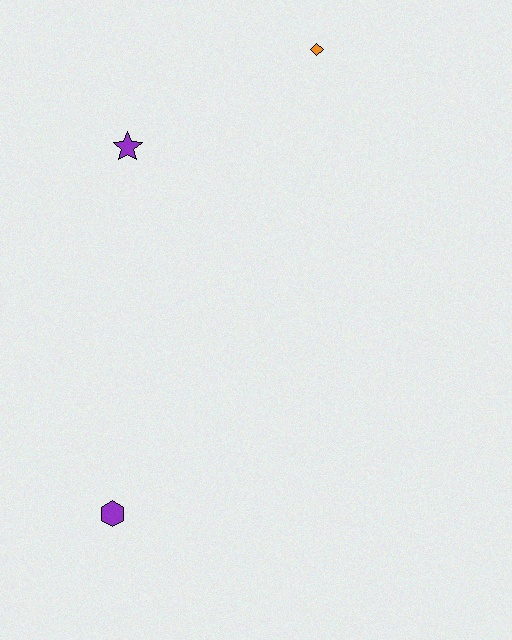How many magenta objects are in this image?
There are no magenta objects.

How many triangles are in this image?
There are no triangles.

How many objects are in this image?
There are 3 objects.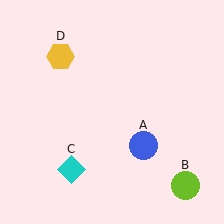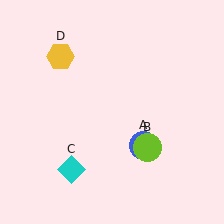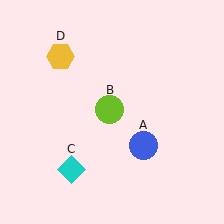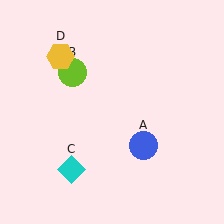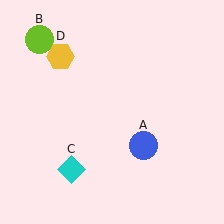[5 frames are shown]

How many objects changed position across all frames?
1 object changed position: lime circle (object B).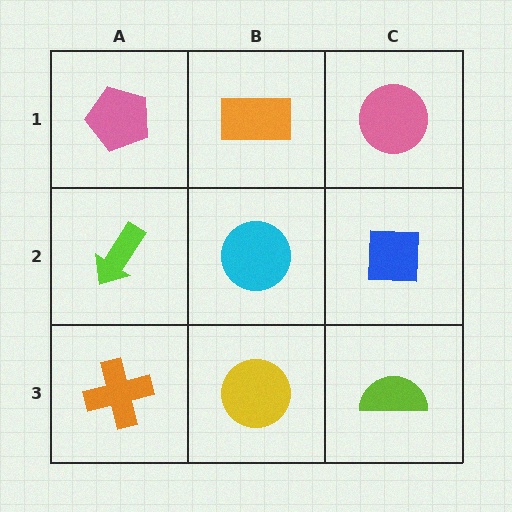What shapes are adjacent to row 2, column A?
A pink pentagon (row 1, column A), an orange cross (row 3, column A), a cyan circle (row 2, column B).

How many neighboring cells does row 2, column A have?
3.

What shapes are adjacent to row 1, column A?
A lime arrow (row 2, column A), an orange rectangle (row 1, column B).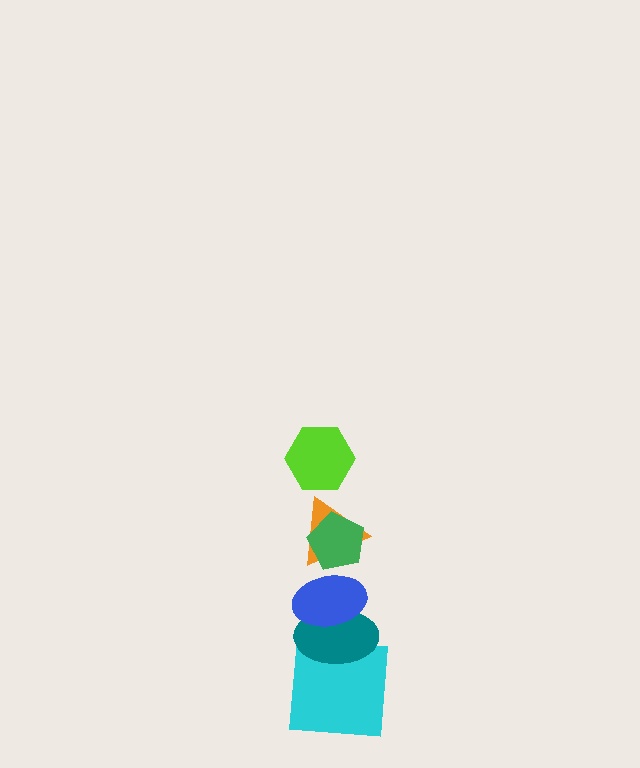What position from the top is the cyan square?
The cyan square is 6th from the top.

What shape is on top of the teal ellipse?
The blue ellipse is on top of the teal ellipse.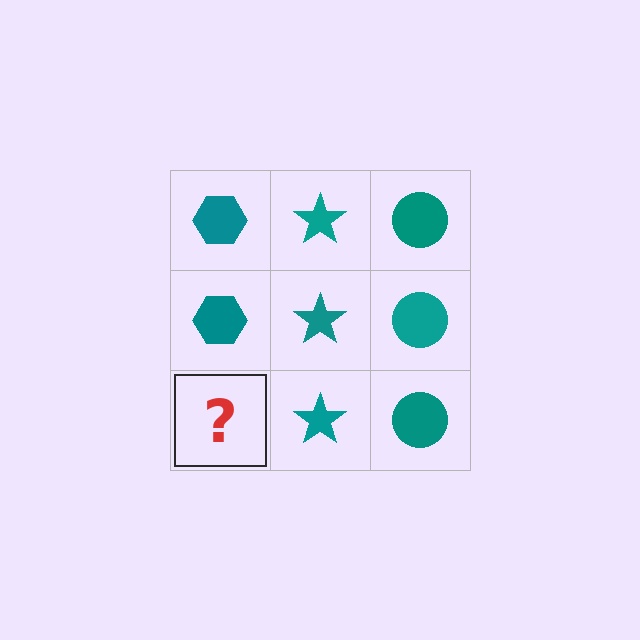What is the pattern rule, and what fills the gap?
The rule is that each column has a consistent shape. The gap should be filled with a teal hexagon.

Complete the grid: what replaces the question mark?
The question mark should be replaced with a teal hexagon.